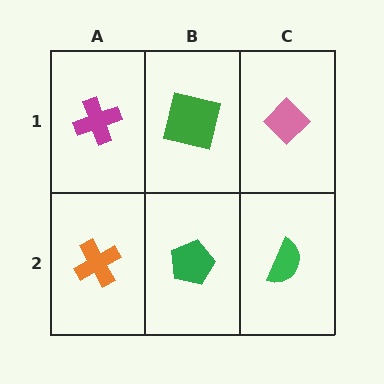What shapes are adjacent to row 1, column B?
A green pentagon (row 2, column B), a magenta cross (row 1, column A), a pink diamond (row 1, column C).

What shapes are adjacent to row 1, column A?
An orange cross (row 2, column A), a green square (row 1, column B).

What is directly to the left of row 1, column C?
A green square.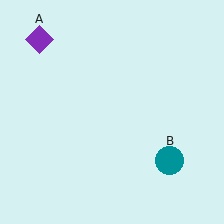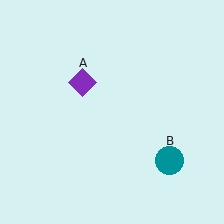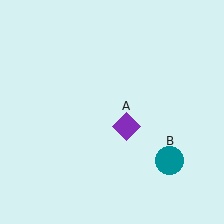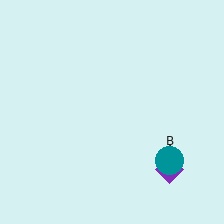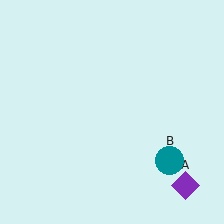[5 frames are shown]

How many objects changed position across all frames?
1 object changed position: purple diamond (object A).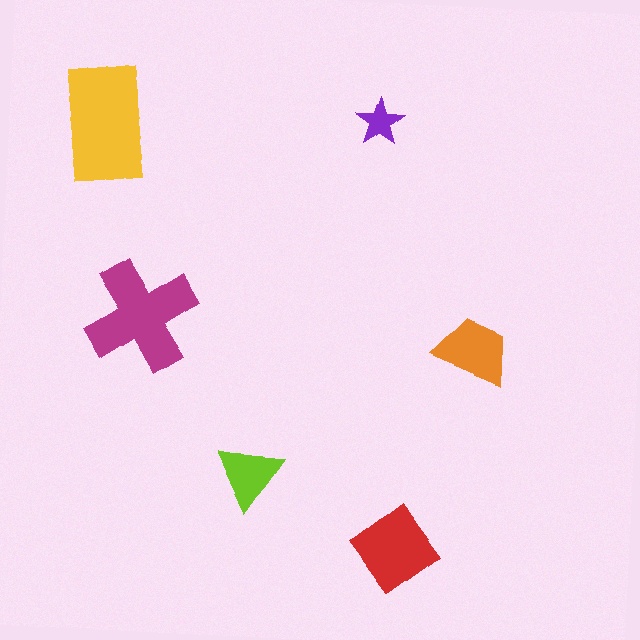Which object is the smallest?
The purple star.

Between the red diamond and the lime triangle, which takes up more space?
The red diamond.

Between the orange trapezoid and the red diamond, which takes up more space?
The red diamond.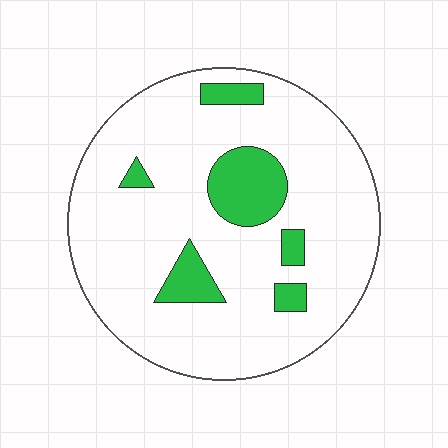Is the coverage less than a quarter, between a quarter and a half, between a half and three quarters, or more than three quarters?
Less than a quarter.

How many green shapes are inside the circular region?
6.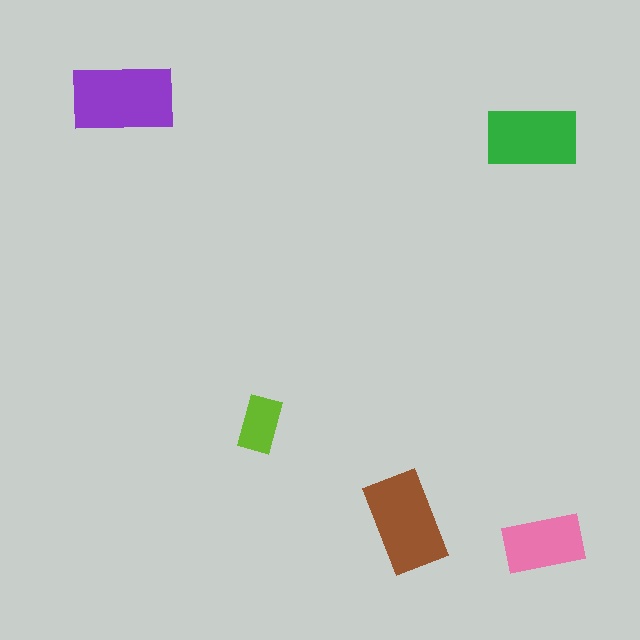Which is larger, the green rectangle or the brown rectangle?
The brown one.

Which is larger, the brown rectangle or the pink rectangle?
The brown one.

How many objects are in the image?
There are 5 objects in the image.